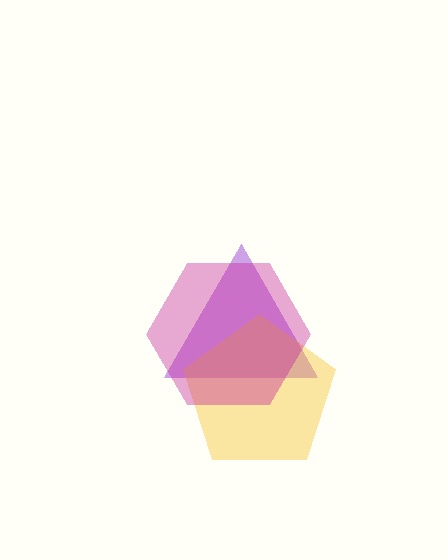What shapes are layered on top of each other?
The layered shapes are: a purple triangle, a yellow pentagon, a magenta hexagon.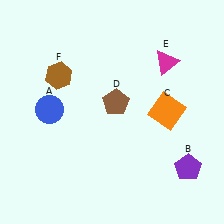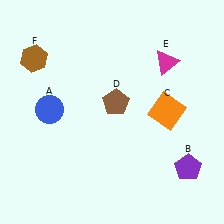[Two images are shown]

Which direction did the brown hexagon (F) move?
The brown hexagon (F) moved left.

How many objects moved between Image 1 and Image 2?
1 object moved between the two images.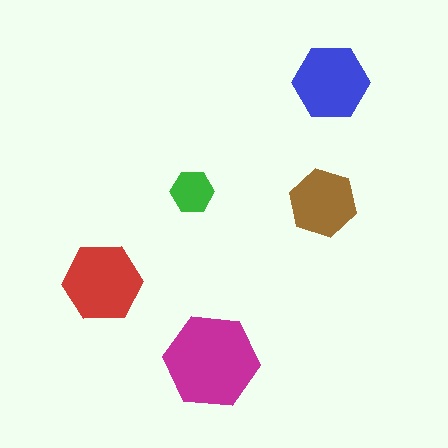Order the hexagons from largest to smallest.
the magenta one, the red one, the blue one, the brown one, the green one.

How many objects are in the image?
There are 5 objects in the image.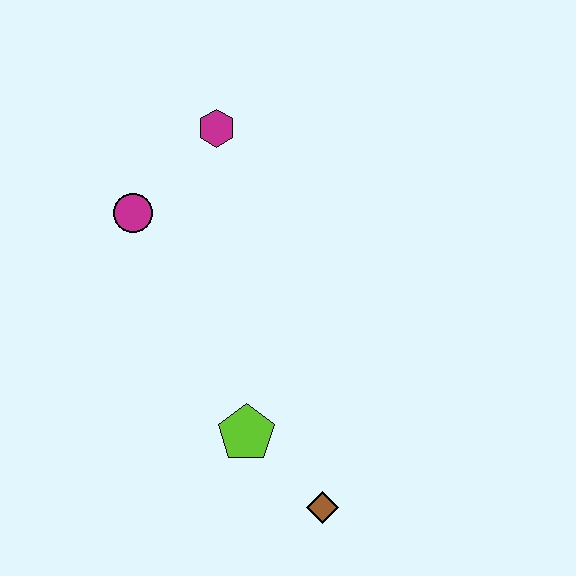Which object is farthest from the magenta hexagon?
The brown diamond is farthest from the magenta hexagon.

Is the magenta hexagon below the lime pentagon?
No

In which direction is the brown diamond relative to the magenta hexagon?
The brown diamond is below the magenta hexagon.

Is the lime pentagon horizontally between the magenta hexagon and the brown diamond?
Yes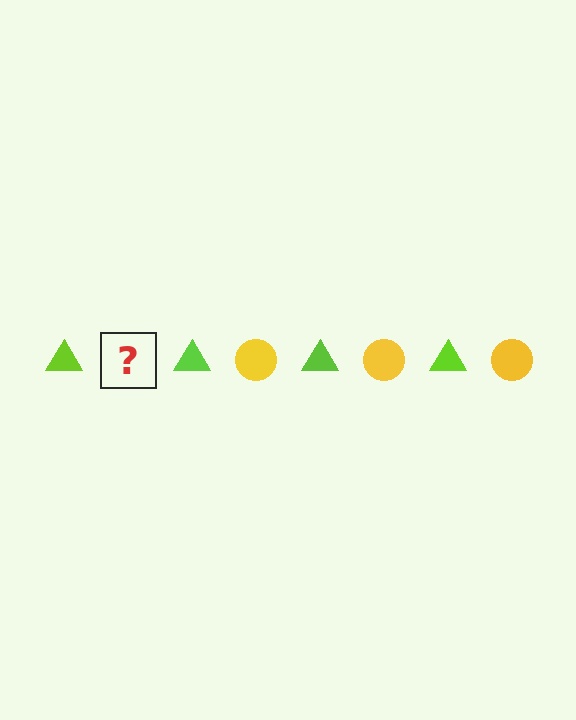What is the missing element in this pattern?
The missing element is a yellow circle.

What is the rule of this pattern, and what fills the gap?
The rule is that the pattern alternates between lime triangle and yellow circle. The gap should be filled with a yellow circle.